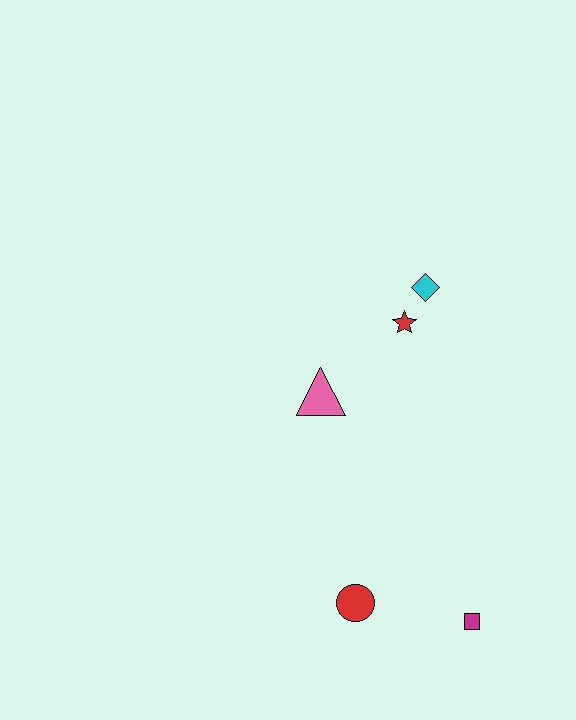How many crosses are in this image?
There are no crosses.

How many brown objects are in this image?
There are no brown objects.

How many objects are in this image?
There are 5 objects.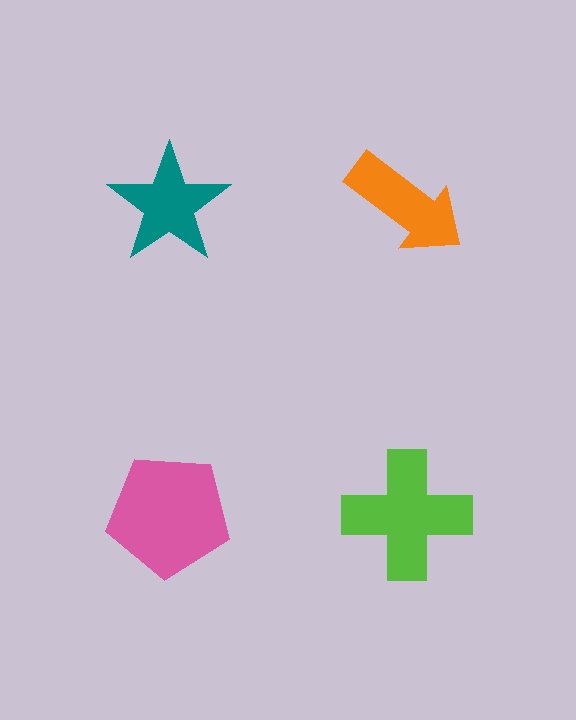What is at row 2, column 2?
A lime cross.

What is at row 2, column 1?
A pink pentagon.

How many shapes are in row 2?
2 shapes.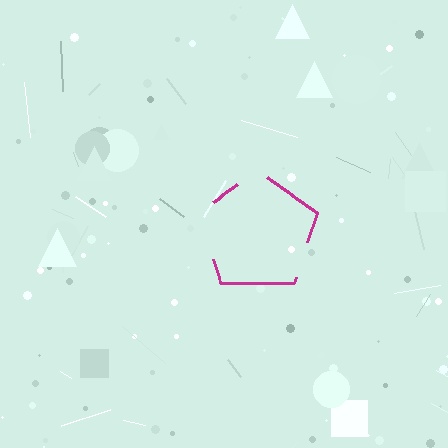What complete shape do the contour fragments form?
The contour fragments form a pentagon.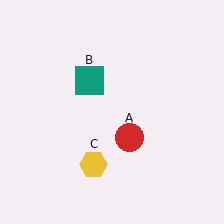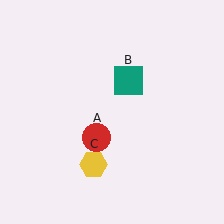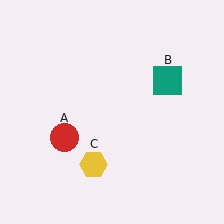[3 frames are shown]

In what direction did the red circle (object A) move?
The red circle (object A) moved left.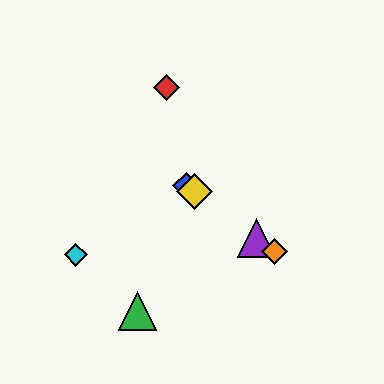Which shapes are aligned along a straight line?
The blue diamond, the yellow diamond, the purple triangle, the orange diamond are aligned along a straight line.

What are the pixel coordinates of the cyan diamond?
The cyan diamond is at (76, 255).